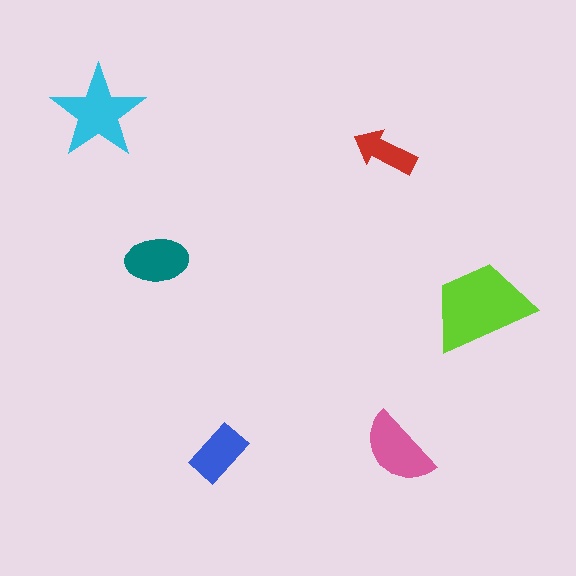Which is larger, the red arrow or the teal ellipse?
The teal ellipse.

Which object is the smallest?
The red arrow.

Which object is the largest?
The lime trapezoid.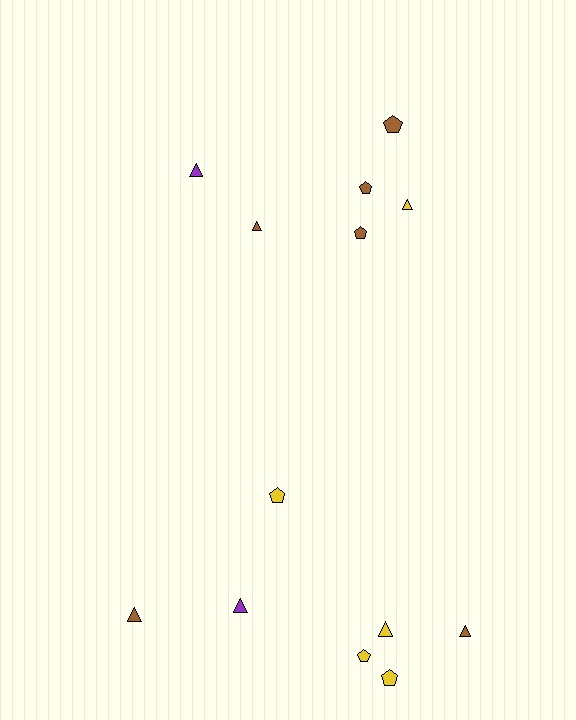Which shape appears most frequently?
Triangle, with 7 objects.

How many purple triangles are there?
There are 2 purple triangles.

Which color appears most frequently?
Brown, with 6 objects.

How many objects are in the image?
There are 13 objects.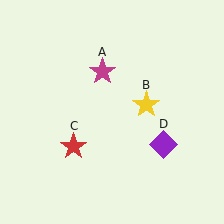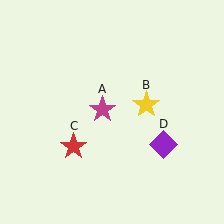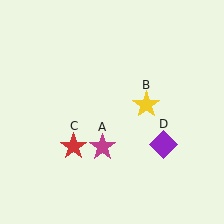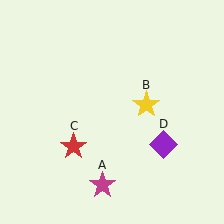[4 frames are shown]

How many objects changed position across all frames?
1 object changed position: magenta star (object A).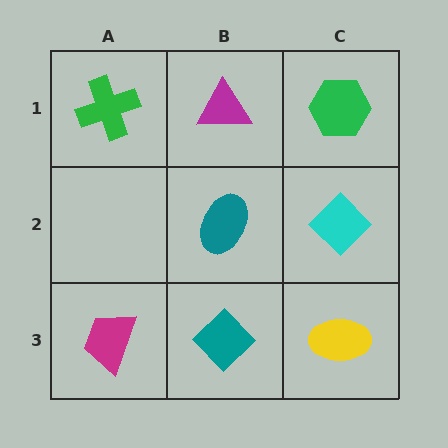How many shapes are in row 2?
2 shapes.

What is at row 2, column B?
A teal ellipse.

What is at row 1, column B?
A magenta triangle.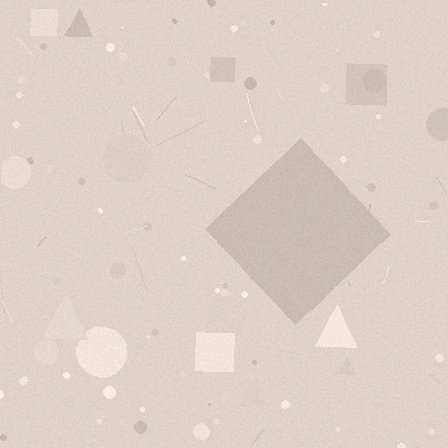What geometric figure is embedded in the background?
A diamond is embedded in the background.